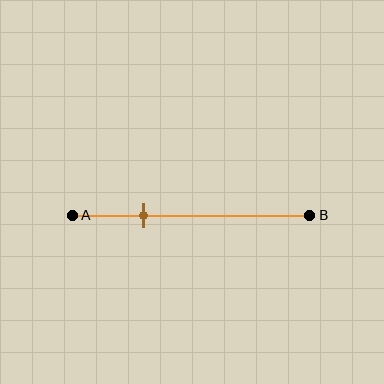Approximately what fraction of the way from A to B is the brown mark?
The brown mark is approximately 30% of the way from A to B.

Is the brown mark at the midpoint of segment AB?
No, the mark is at about 30% from A, not at the 50% midpoint.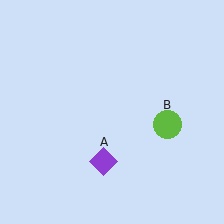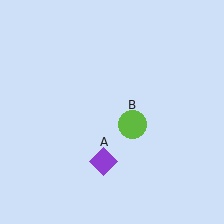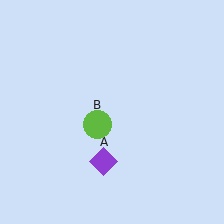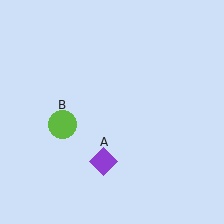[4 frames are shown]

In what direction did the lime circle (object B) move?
The lime circle (object B) moved left.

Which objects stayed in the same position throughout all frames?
Purple diamond (object A) remained stationary.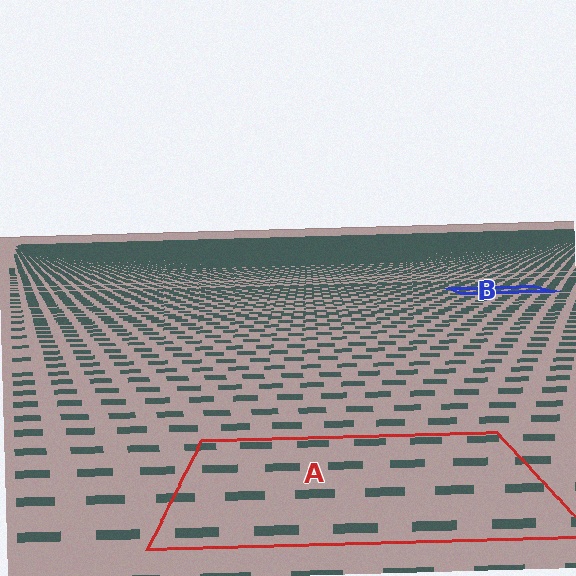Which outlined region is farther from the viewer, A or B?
Region B is farther from the viewer — the texture elements inside it appear smaller and more densely packed.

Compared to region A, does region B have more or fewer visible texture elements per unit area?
Region B has more texture elements per unit area — they are packed more densely because it is farther away.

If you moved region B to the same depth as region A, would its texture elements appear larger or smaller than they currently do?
They would appear larger. At a closer depth, the same texture elements are projected at a bigger on-screen size.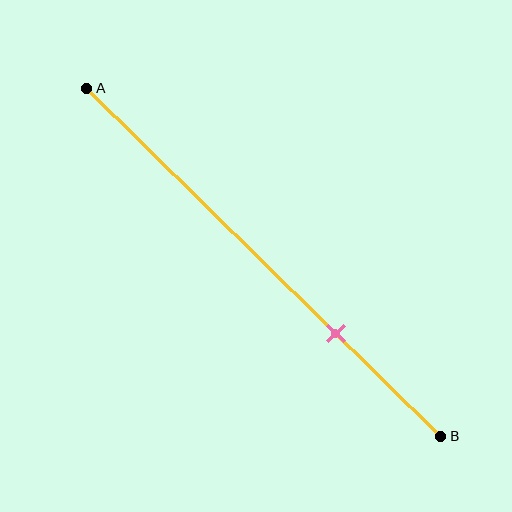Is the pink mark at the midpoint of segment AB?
No, the mark is at about 70% from A, not at the 50% midpoint.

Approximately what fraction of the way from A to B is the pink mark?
The pink mark is approximately 70% of the way from A to B.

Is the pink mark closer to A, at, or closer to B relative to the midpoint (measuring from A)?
The pink mark is closer to point B than the midpoint of segment AB.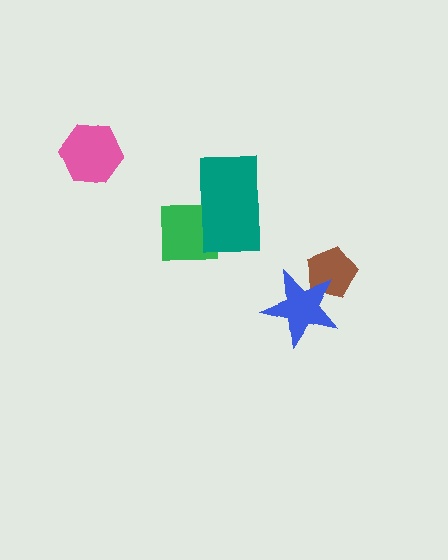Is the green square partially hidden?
Yes, it is partially covered by another shape.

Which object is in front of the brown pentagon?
The blue star is in front of the brown pentagon.